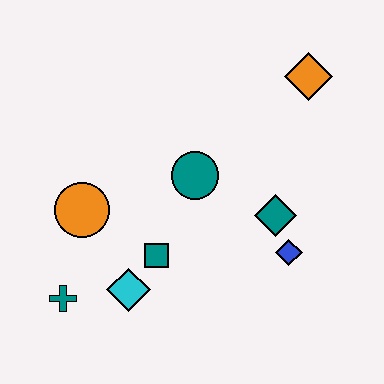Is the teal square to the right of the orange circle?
Yes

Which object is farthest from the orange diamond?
The teal cross is farthest from the orange diamond.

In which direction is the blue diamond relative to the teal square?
The blue diamond is to the right of the teal square.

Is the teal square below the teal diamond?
Yes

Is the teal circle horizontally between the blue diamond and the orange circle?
Yes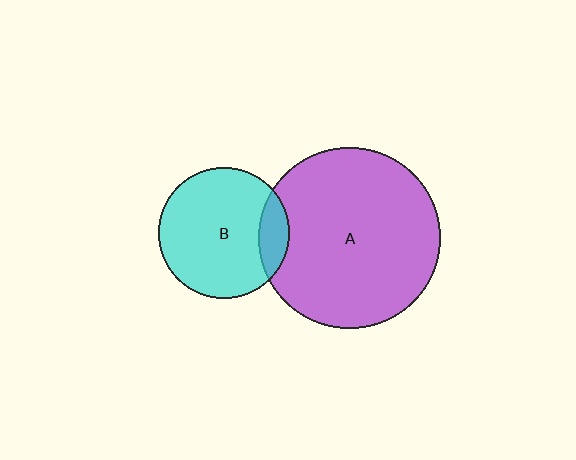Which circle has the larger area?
Circle A (purple).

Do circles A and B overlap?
Yes.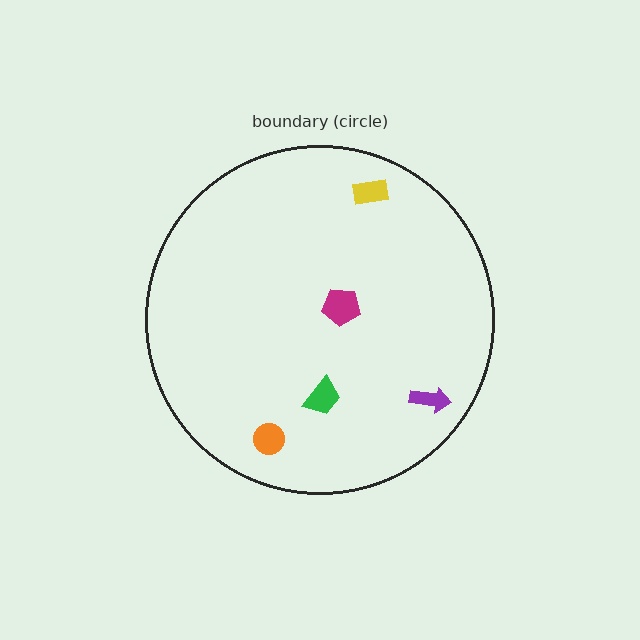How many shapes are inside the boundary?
5 inside, 0 outside.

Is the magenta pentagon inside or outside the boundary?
Inside.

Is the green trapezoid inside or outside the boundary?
Inside.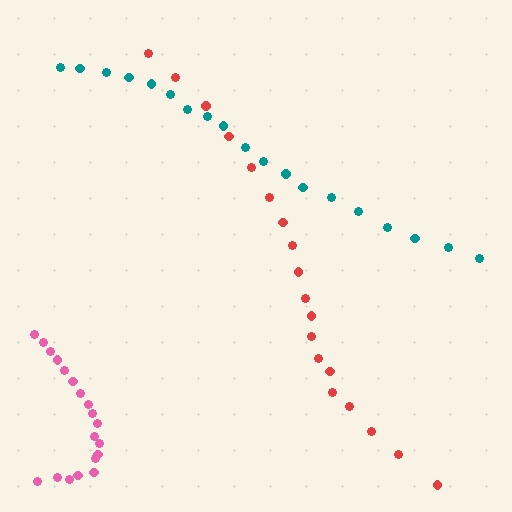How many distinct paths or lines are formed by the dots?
There are 3 distinct paths.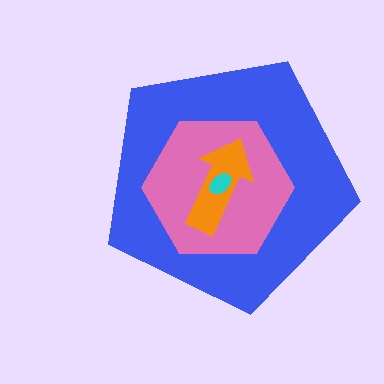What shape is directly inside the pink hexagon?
The orange arrow.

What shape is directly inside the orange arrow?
The cyan ellipse.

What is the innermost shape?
The cyan ellipse.